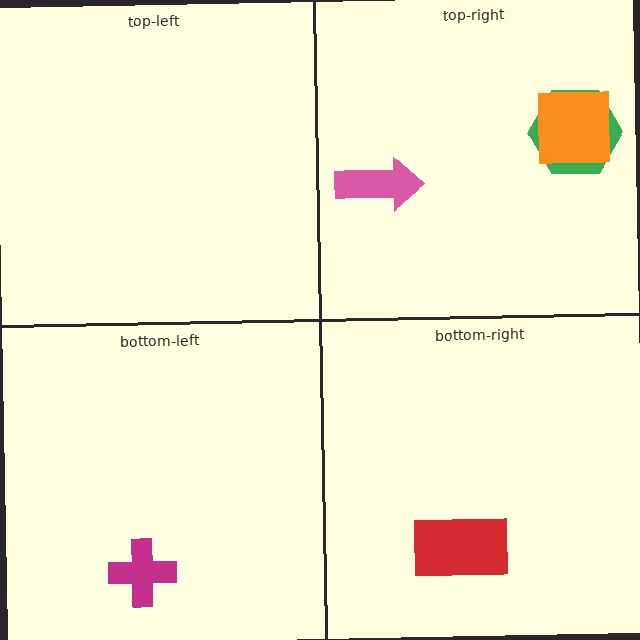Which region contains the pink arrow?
The top-right region.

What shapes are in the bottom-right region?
The red rectangle.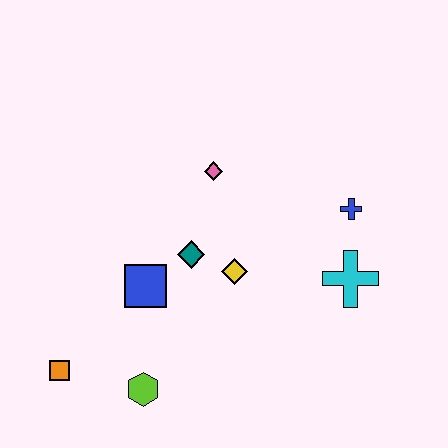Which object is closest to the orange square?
The lime hexagon is closest to the orange square.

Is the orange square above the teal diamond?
No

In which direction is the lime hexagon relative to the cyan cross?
The lime hexagon is to the left of the cyan cross.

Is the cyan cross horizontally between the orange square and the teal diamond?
No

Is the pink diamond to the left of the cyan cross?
Yes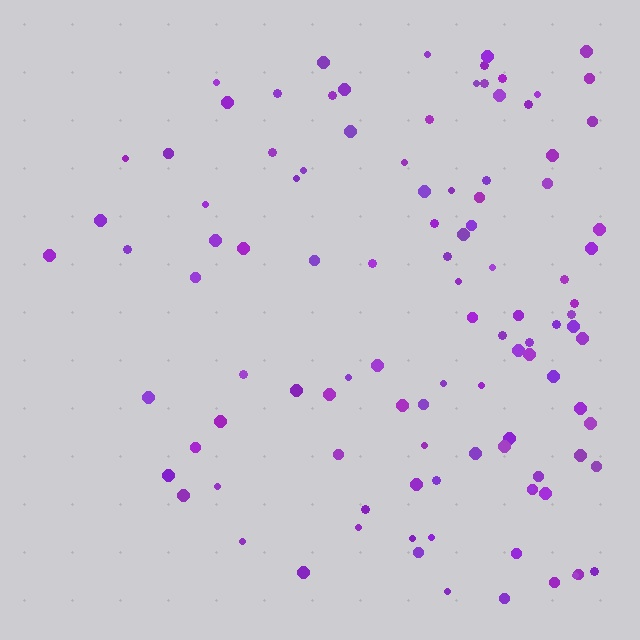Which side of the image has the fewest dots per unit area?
The left.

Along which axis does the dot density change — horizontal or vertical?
Horizontal.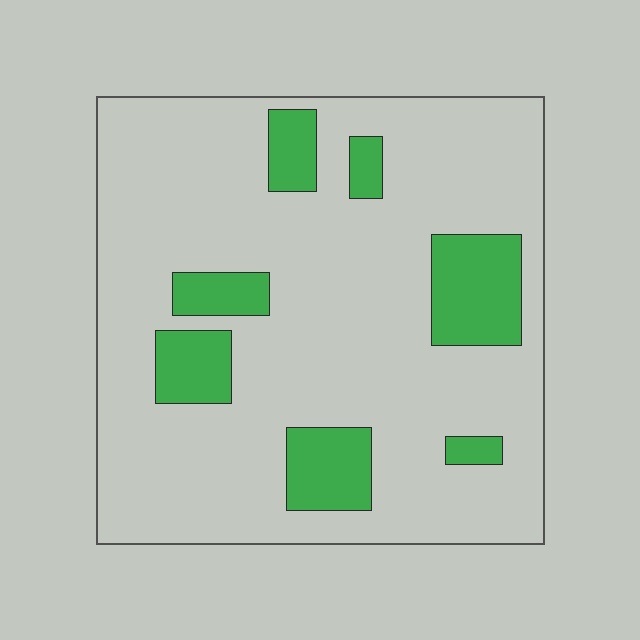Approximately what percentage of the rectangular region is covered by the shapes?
Approximately 20%.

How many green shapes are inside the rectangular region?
7.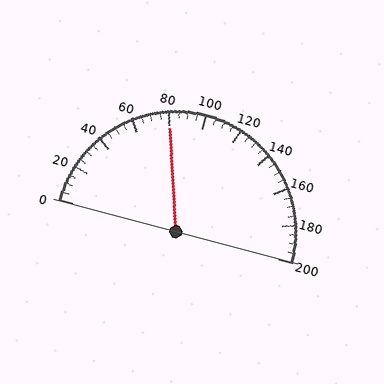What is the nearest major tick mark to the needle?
The nearest major tick mark is 80.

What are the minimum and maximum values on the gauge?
The gauge ranges from 0 to 200.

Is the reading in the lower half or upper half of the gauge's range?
The reading is in the lower half of the range (0 to 200).